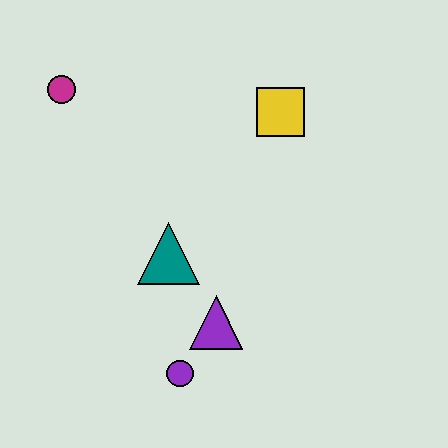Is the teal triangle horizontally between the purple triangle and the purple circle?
No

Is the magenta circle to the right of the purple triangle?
No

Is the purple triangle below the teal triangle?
Yes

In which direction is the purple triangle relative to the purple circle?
The purple triangle is above the purple circle.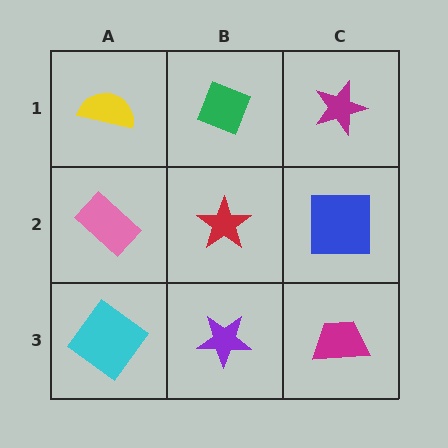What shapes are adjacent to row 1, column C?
A blue square (row 2, column C), a green diamond (row 1, column B).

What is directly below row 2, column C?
A magenta trapezoid.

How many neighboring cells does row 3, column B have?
3.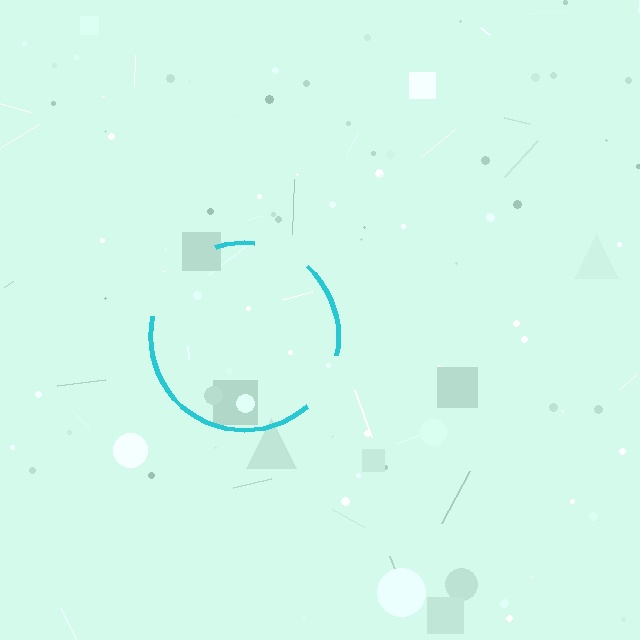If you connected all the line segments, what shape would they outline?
They would outline a circle.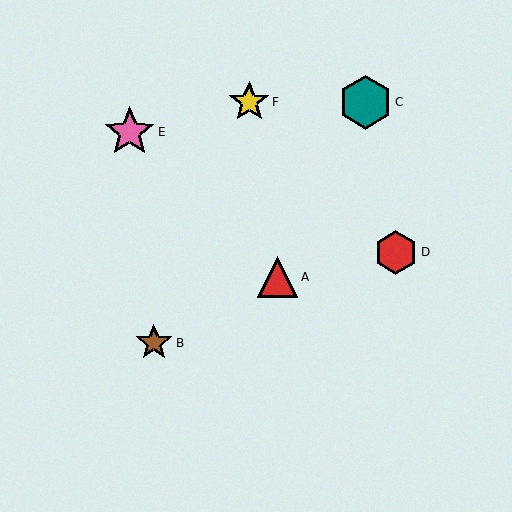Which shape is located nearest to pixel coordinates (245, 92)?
The yellow star (labeled F) at (249, 102) is nearest to that location.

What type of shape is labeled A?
Shape A is a red triangle.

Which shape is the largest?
The teal hexagon (labeled C) is the largest.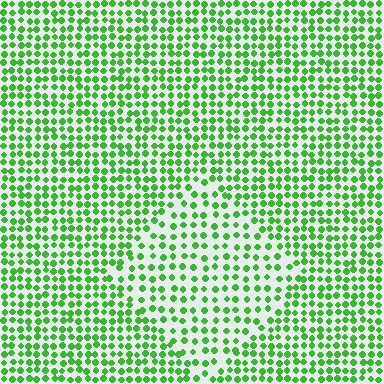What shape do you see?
I see a diamond.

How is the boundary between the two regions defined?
The boundary is defined by a change in element density (approximately 1.6x ratio). All elements are the same color, size, and shape.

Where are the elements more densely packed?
The elements are more densely packed outside the diamond boundary.